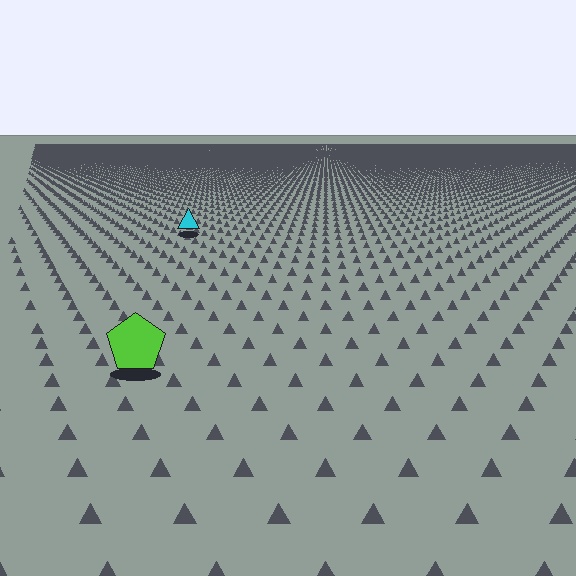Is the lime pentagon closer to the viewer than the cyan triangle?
Yes. The lime pentagon is closer — you can tell from the texture gradient: the ground texture is coarser near it.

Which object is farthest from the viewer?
The cyan triangle is farthest from the viewer. It appears smaller and the ground texture around it is denser.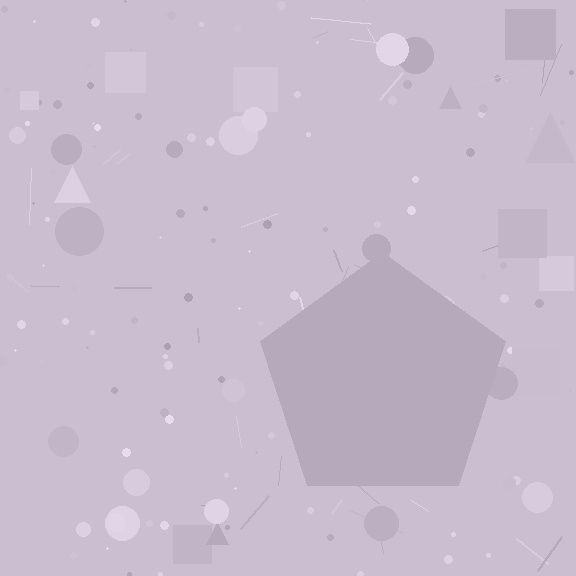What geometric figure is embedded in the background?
A pentagon is embedded in the background.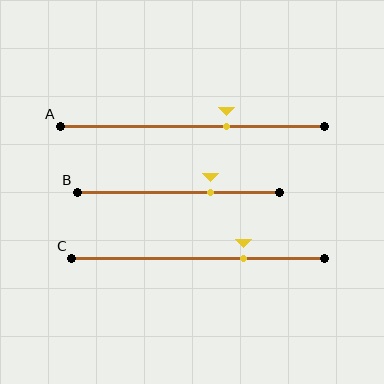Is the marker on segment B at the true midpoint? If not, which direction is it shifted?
No, the marker on segment B is shifted to the right by about 16% of the segment length.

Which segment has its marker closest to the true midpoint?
Segment A has its marker closest to the true midpoint.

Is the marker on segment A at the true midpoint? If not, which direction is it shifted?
No, the marker on segment A is shifted to the right by about 13% of the segment length.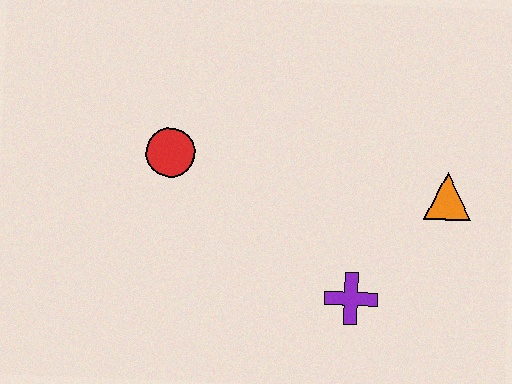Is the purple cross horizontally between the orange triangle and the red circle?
Yes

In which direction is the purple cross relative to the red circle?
The purple cross is to the right of the red circle.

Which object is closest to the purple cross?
The orange triangle is closest to the purple cross.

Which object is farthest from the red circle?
The orange triangle is farthest from the red circle.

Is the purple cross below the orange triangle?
Yes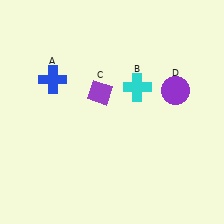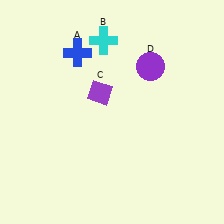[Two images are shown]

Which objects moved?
The objects that moved are: the blue cross (A), the cyan cross (B), the purple circle (D).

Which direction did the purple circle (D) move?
The purple circle (D) moved left.